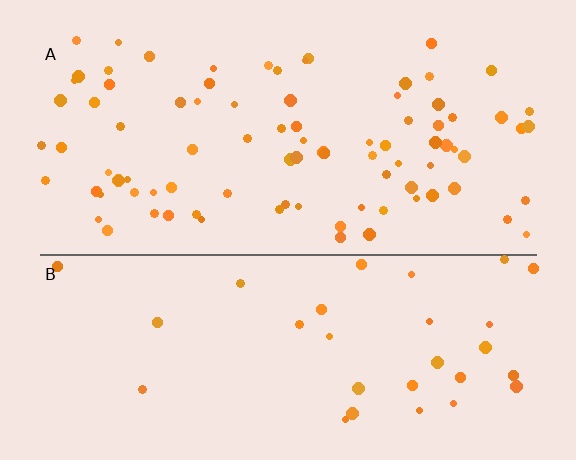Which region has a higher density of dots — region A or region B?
A (the top).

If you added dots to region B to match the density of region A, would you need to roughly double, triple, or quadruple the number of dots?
Approximately triple.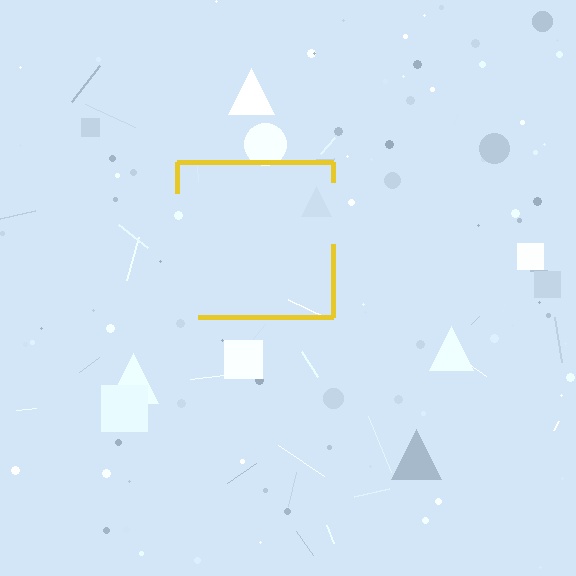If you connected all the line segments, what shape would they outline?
They would outline a square.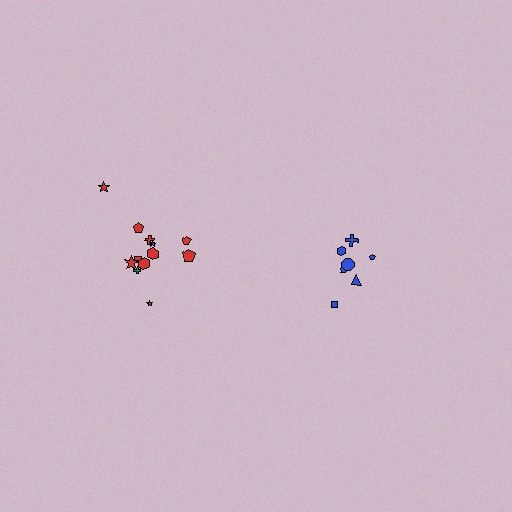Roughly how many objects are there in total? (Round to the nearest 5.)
Roughly 20 objects in total.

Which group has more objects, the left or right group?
The left group.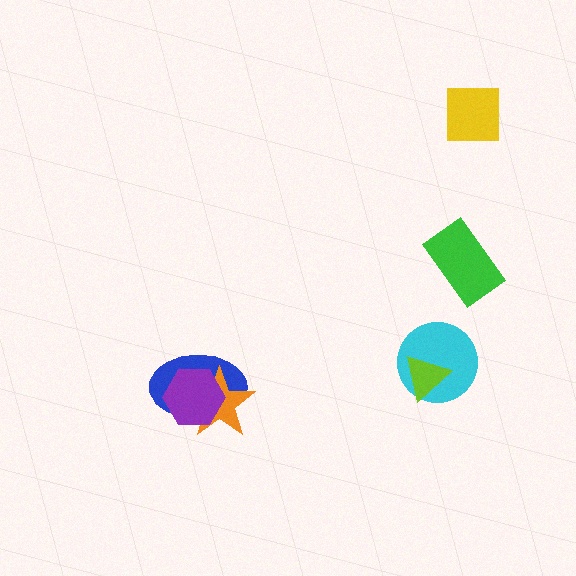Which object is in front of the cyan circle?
The lime triangle is in front of the cyan circle.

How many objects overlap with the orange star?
2 objects overlap with the orange star.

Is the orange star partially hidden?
Yes, it is partially covered by another shape.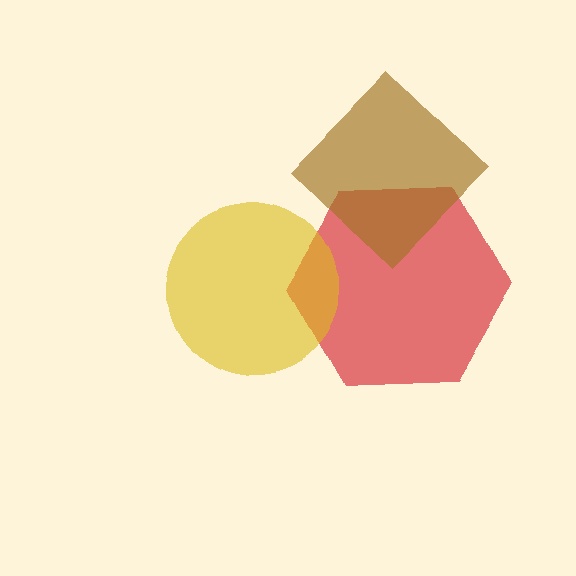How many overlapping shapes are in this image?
There are 3 overlapping shapes in the image.